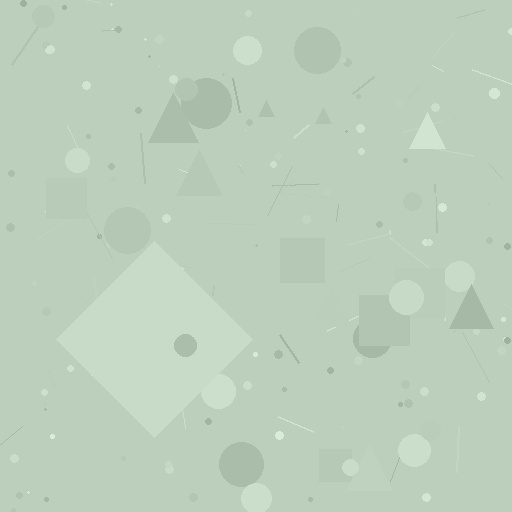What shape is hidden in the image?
A diamond is hidden in the image.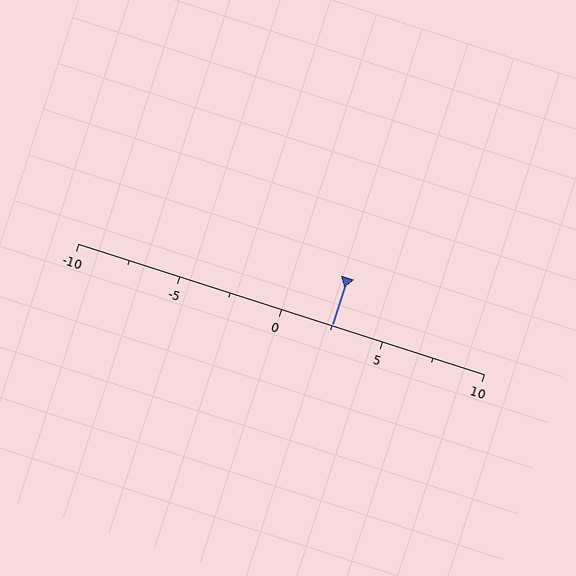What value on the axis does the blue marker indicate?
The marker indicates approximately 2.5.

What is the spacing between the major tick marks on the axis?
The major ticks are spaced 5 apart.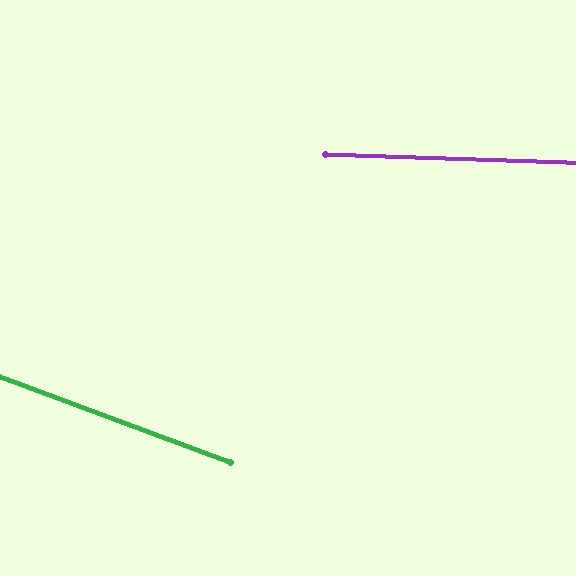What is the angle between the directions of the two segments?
Approximately 19 degrees.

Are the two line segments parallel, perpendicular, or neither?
Neither parallel nor perpendicular — they differ by about 19°.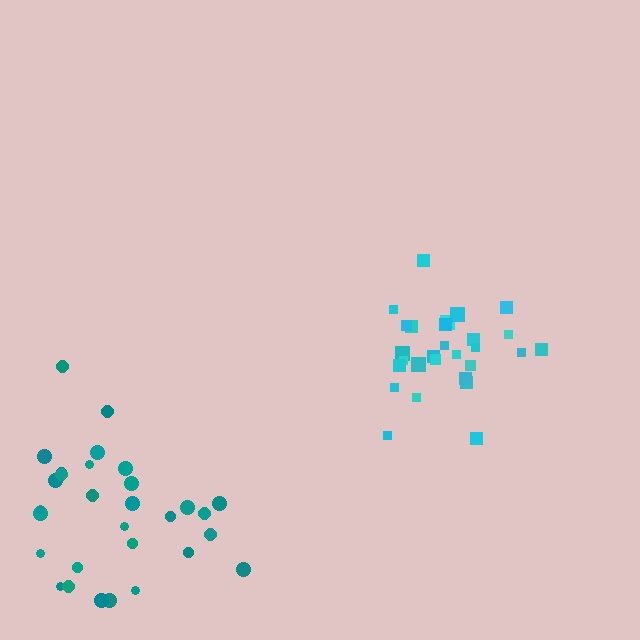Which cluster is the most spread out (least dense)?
Teal.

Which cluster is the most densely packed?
Cyan.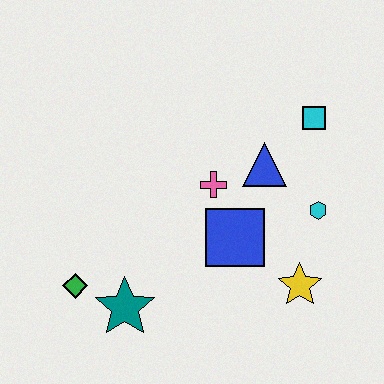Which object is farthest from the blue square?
The green diamond is farthest from the blue square.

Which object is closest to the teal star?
The green diamond is closest to the teal star.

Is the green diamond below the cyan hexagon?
Yes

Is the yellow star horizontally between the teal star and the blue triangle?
No